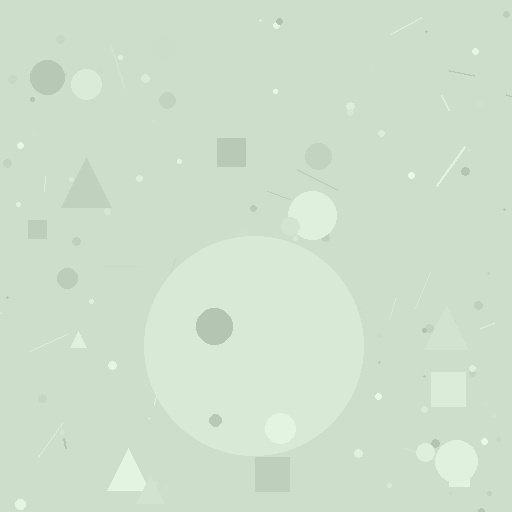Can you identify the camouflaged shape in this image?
The camouflaged shape is a circle.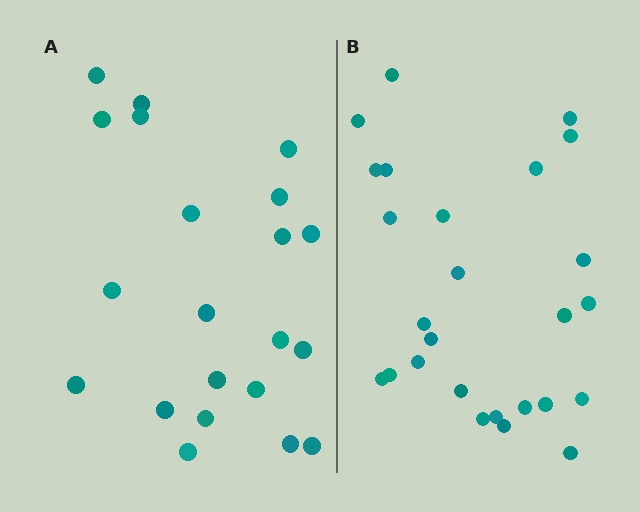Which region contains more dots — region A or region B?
Region B (the right region) has more dots.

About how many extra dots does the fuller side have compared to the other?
Region B has about 5 more dots than region A.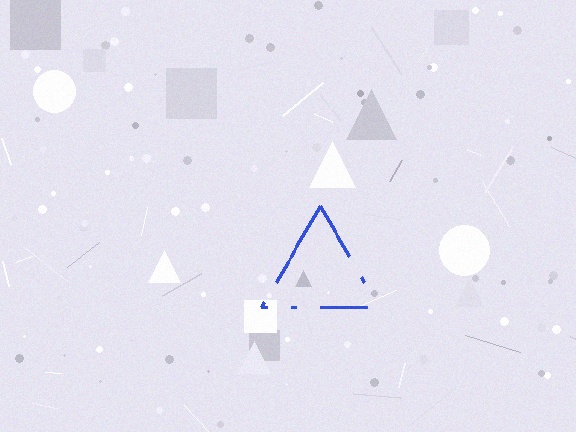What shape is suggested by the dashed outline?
The dashed outline suggests a triangle.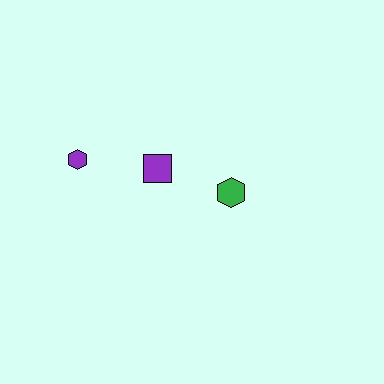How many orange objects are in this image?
There are no orange objects.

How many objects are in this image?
There are 3 objects.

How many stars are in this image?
There are no stars.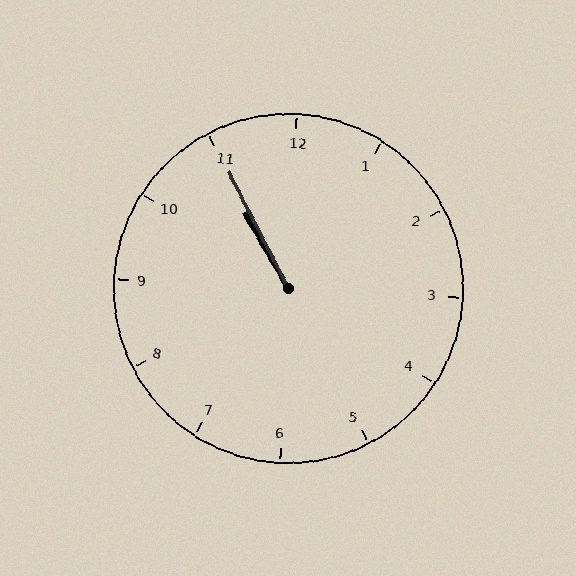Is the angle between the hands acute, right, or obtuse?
It is acute.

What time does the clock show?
10:55.